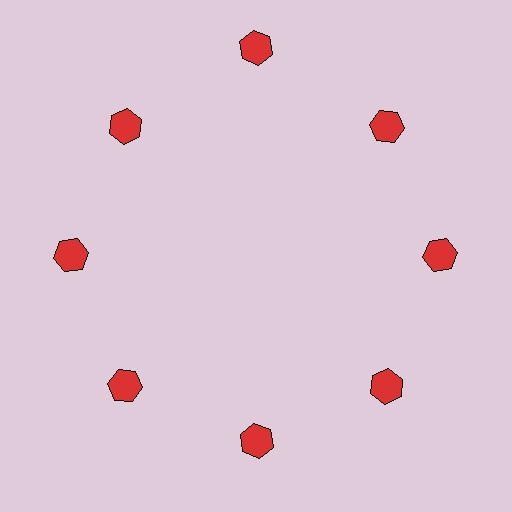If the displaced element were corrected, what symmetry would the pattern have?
It would have 8-fold rotational symmetry — the pattern would map onto itself every 45 degrees.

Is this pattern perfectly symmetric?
No. The 8 red hexagons are arranged in a ring, but one element near the 12 o'clock position is pushed outward from the center, breaking the 8-fold rotational symmetry.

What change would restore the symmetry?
The symmetry would be restored by moving it inward, back onto the ring so that all 8 hexagons sit at equal angles and equal distance from the center.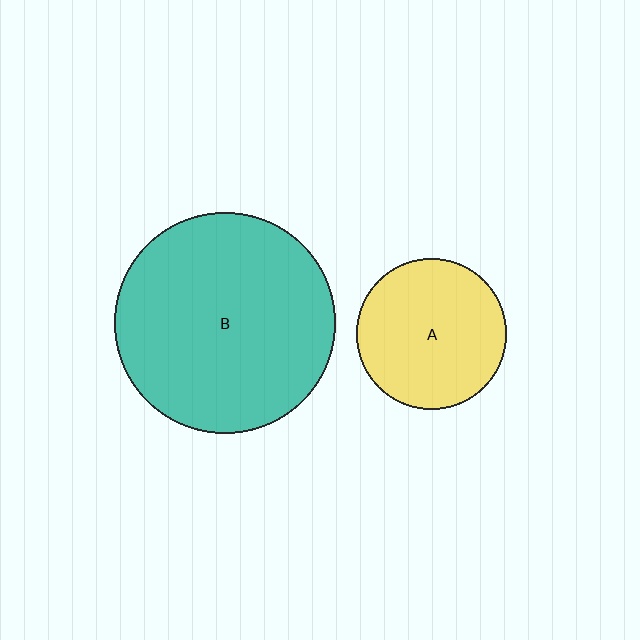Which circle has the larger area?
Circle B (teal).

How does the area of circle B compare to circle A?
Approximately 2.2 times.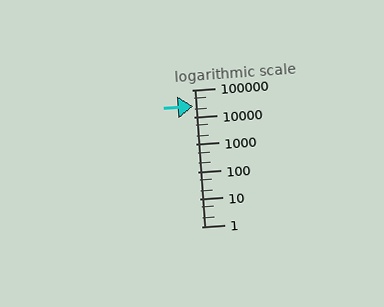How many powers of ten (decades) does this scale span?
The scale spans 5 decades, from 1 to 100000.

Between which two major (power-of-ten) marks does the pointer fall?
The pointer is between 10000 and 100000.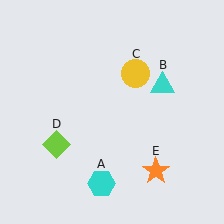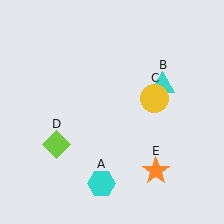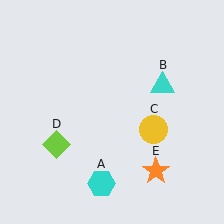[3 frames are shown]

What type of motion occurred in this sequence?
The yellow circle (object C) rotated clockwise around the center of the scene.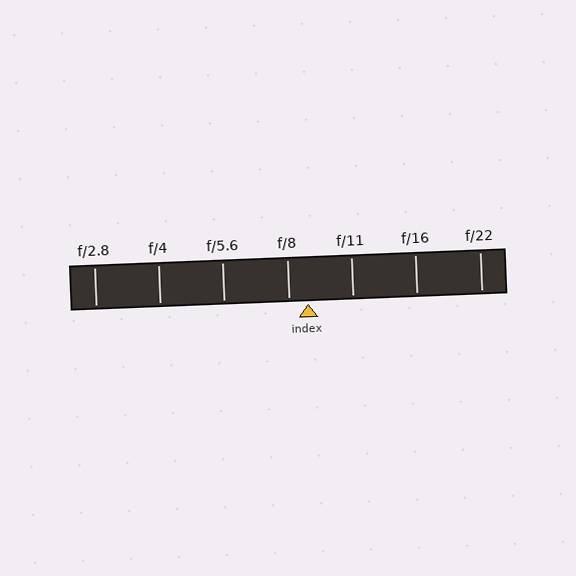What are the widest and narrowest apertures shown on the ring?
The widest aperture shown is f/2.8 and the narrowest is f/22.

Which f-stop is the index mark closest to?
The index mark is closest to f/8.